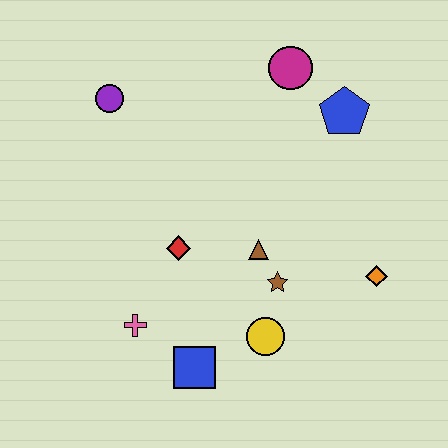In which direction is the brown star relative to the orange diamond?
The brown star is to the left of the orange diamond.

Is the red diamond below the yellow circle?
No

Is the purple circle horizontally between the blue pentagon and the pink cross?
No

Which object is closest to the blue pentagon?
The magenta circle is closest to the blue pentagon.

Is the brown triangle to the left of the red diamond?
No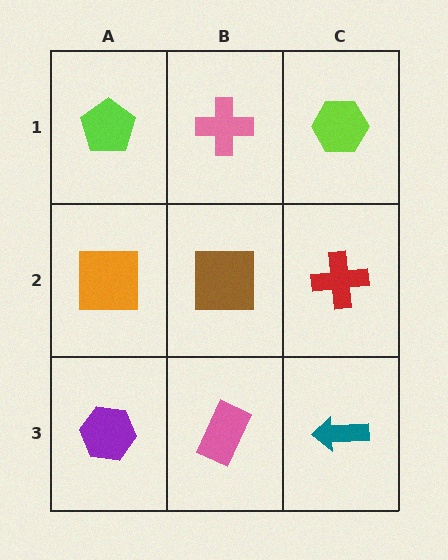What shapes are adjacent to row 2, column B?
A pink cross (row 1, column B), a pink rectangle (row 3, column B), an orange square (row 2, column A), a red cross (row 2, column C).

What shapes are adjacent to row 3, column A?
An orange square (row 2, column A), a pink rectangle (row 3, column B).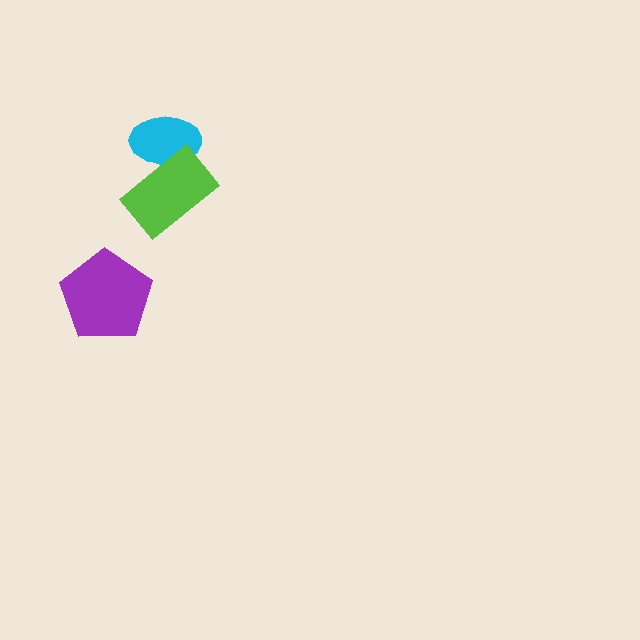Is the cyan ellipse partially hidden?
Yes, it is partially covered by another shape.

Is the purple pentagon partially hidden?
No, no other shape covers it.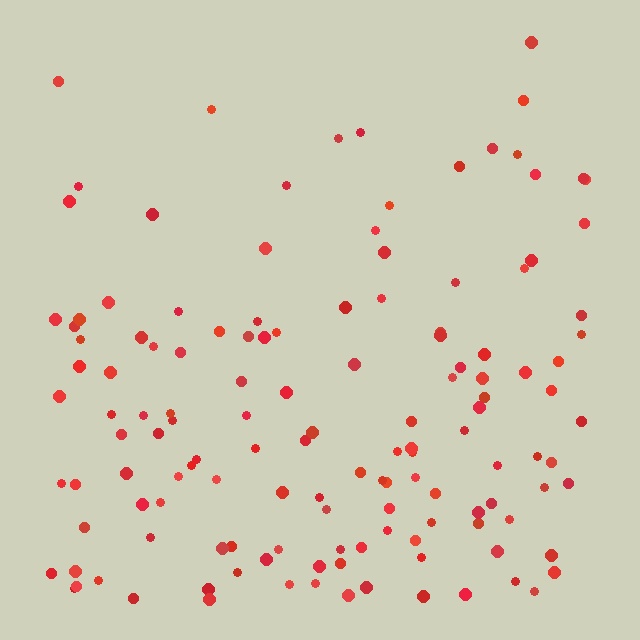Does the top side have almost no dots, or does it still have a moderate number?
Still a moderate number, just noticeably fewer than the bottom.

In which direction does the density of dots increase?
From top to bottom, with the bottom side densest.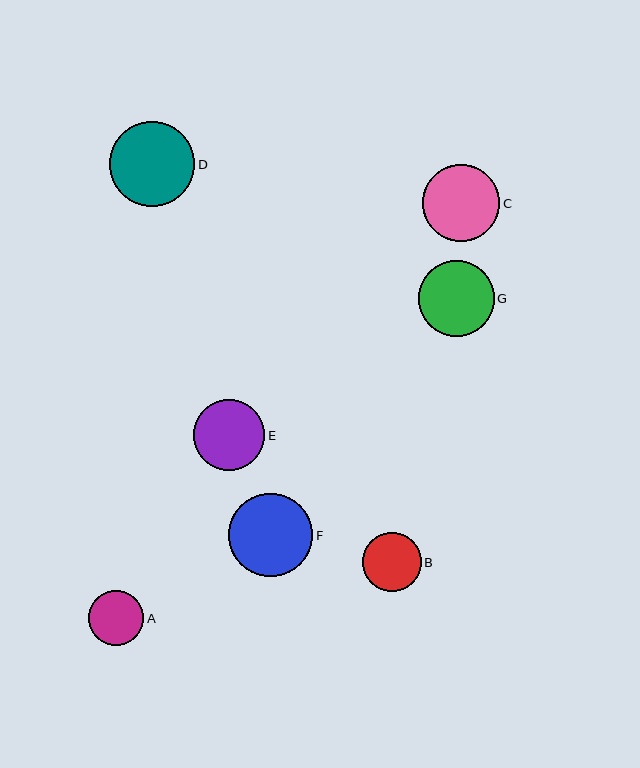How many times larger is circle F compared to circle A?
Circle F is approximately 1.5 times the size of circle A.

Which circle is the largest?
Circle D is the largest with a size of approximately 85 pixels.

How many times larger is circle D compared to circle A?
Circle D is approximately 1.5 times the size of circle A.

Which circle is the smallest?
Circle A is the smallest with a size of approximately 55 pixels.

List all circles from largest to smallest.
From largest to smallest: D, F, C, G, E, B, A.